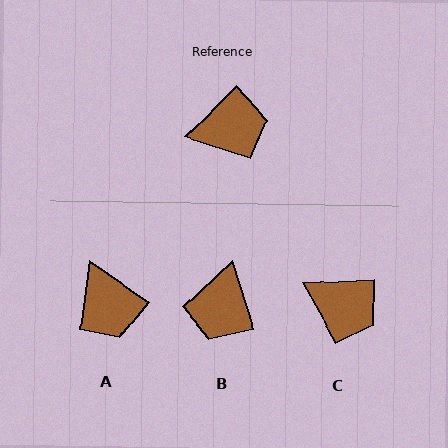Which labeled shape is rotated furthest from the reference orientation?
B, about 119 degrees away.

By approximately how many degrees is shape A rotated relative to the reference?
Approximately 80 degrees clockwise.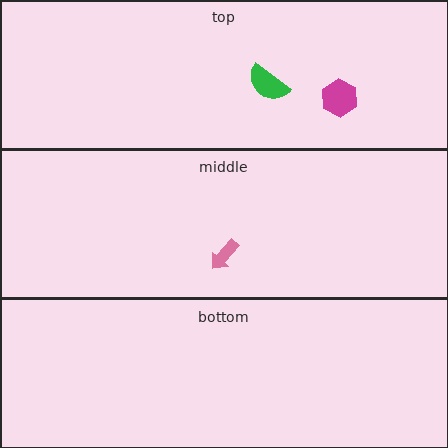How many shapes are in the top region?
2.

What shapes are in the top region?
The magenta hexagon, the green semicircle.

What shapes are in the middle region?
The pink arrow.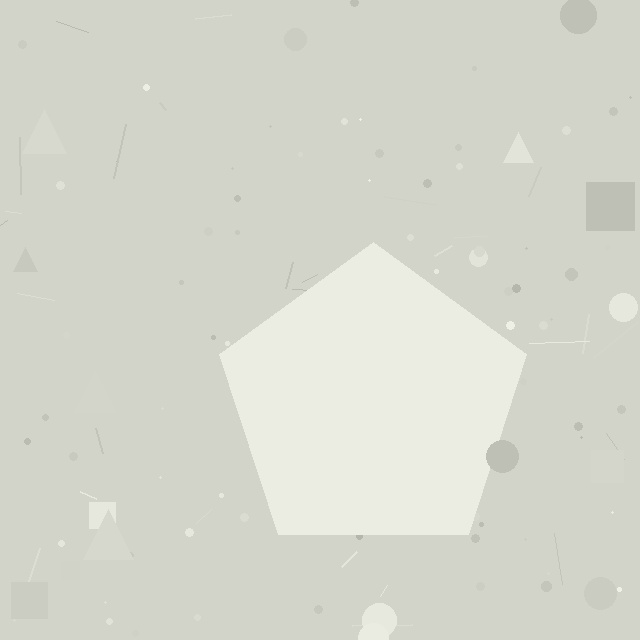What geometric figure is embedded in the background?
A pentagon is embedded in the background.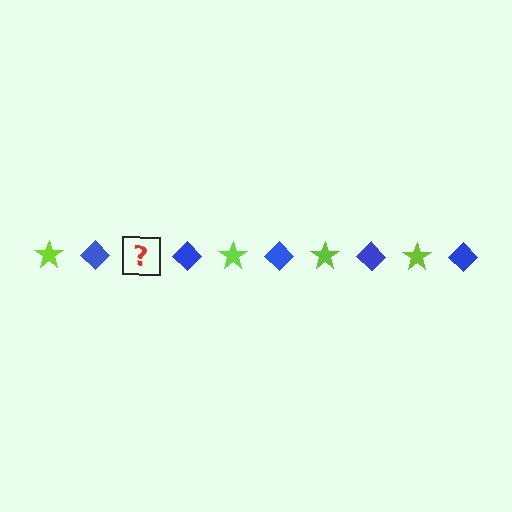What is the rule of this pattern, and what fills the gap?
The rule is that the pattern alternates between lime star and blue diamond. The gap should be filled with a lime star.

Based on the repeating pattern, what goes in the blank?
The blank should be a lime star.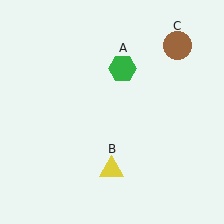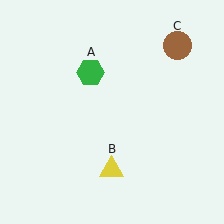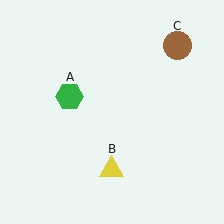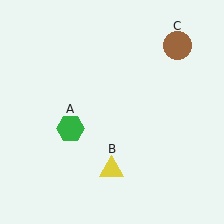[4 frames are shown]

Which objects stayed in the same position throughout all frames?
Yellow triangle (object B) and brown circle (object C) remained stationary.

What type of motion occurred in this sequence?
The green hexagon (object A) rotated counterclockwise around the center of the scene.